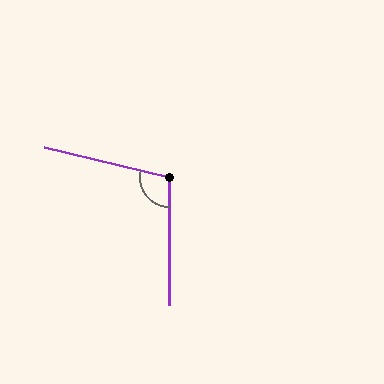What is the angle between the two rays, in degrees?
Approximately 103 degrees.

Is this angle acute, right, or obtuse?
It is obtuse.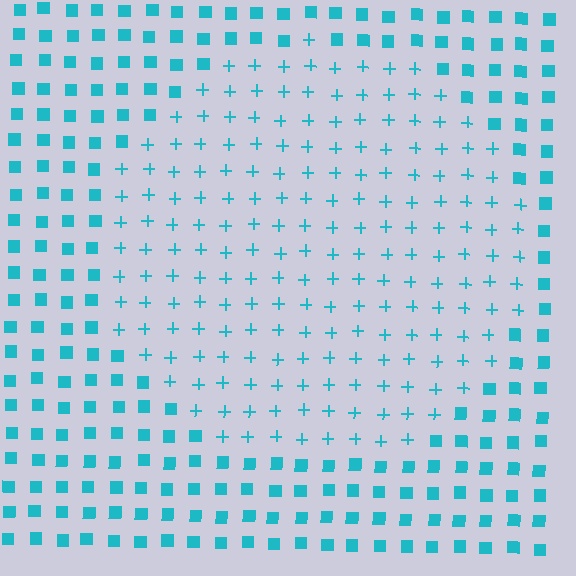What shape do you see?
I see a circle.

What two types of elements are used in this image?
The image uses plus signs inside the circle region and squares outside it.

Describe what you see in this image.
The image is filled with small cyan elements arranged in a uniform grid. A circle-shaped region contains plus signs, while the surrounding area contains squares. The boundary is defined purely by the change in element shape.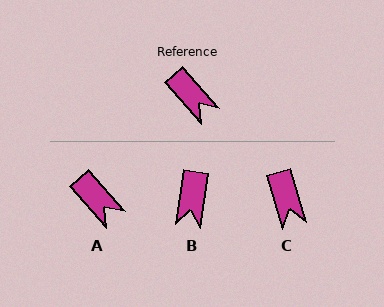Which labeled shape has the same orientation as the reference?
A.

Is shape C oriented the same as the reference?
No, it is off by about 25 degrees.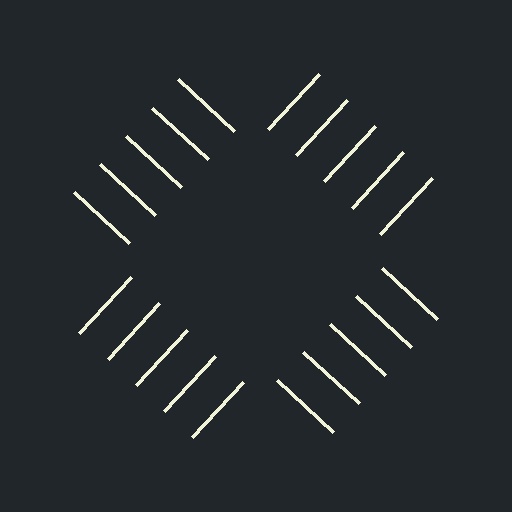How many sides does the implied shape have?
4 sides — the line-ends trace a square.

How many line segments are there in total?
20 — 5 along each of the 4 edges.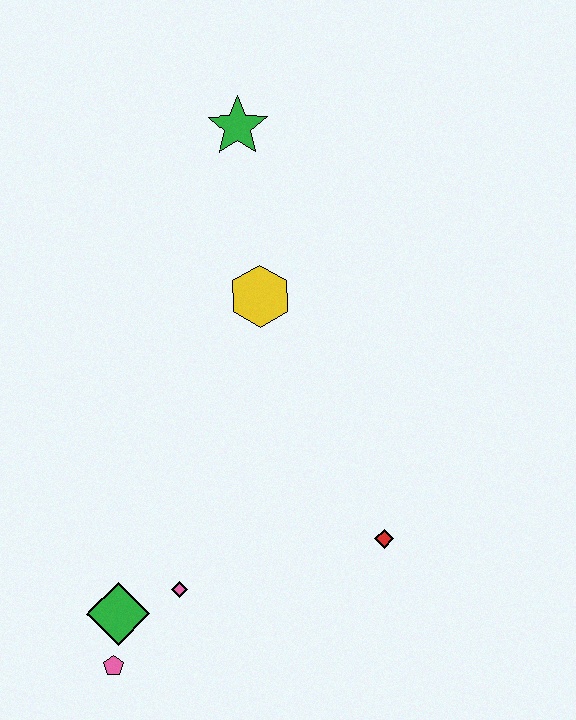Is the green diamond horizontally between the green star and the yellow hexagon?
No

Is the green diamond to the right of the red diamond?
No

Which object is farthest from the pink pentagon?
The green star is farthest from the pink pentagon.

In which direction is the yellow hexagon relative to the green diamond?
The yellow hexagon is above the green diamond.